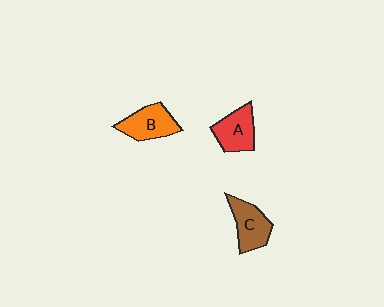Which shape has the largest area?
Shape B (orange).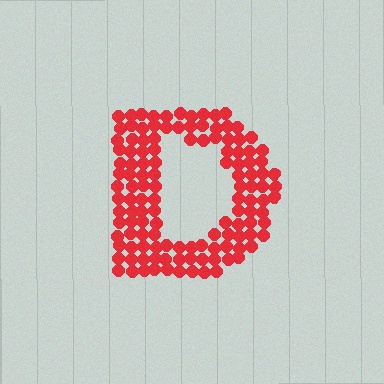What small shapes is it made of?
It is made of small circles.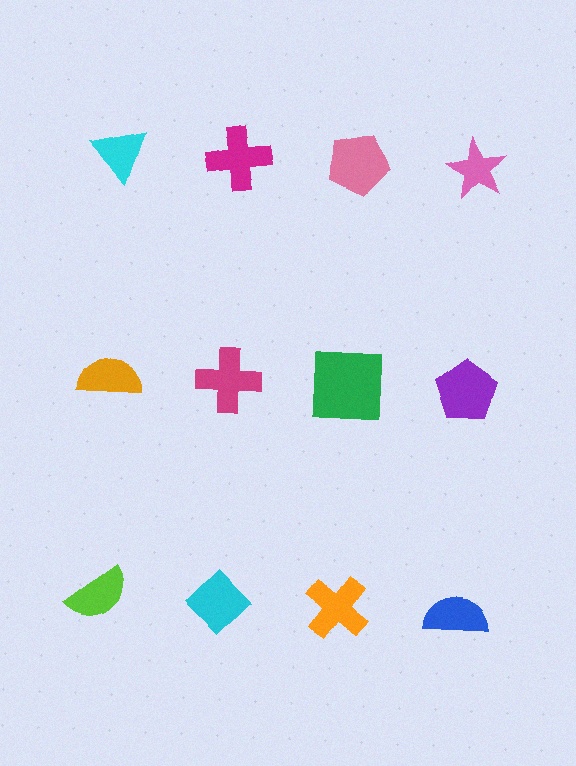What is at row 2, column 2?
A magenta cross.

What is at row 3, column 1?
A lime semicircle.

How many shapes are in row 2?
4 shapes.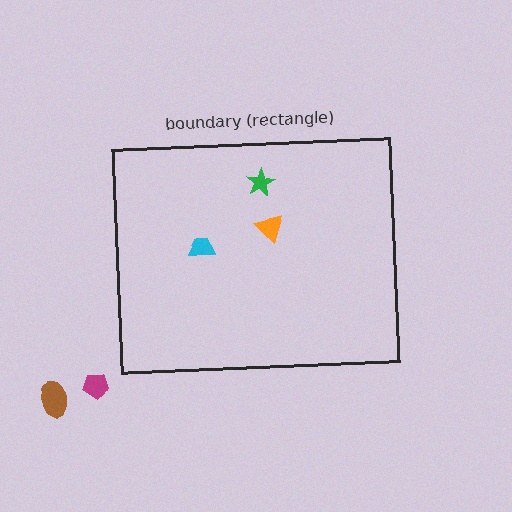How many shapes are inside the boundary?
3 inside, 2 outside.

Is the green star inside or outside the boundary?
Inside.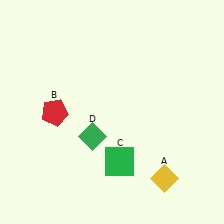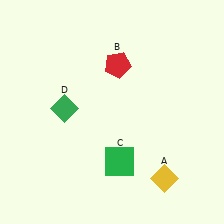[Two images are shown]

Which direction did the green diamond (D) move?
The green diamond (D) moved left.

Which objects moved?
The objects that moved are: the red pentagon (B), the green diamond (D).